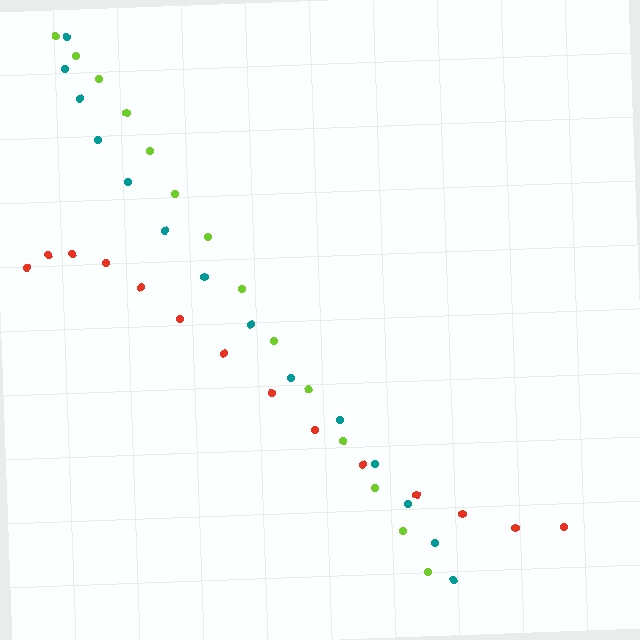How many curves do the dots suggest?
There are 3 distinct paths.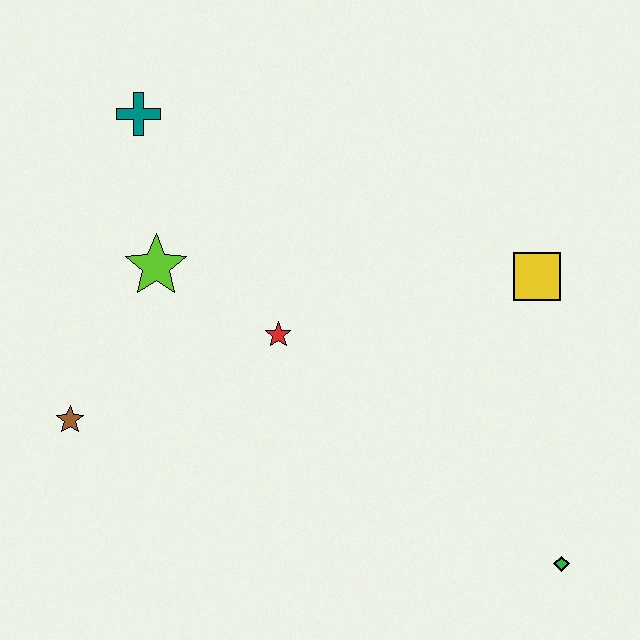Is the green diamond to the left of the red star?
No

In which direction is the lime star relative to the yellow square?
The lime star is to the left of the yellow square.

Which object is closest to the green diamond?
The yellow square is closest to the green diamond.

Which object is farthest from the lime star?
The green diamond is farthest from the lime star.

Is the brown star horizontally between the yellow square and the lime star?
No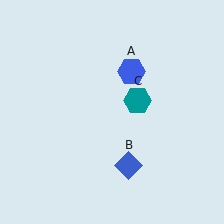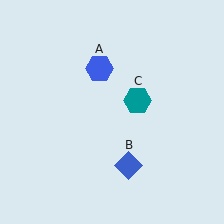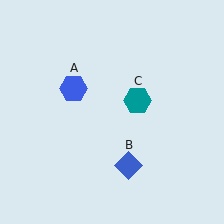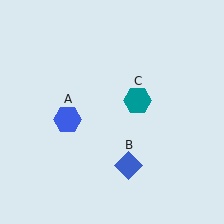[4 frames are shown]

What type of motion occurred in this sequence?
The blue hexagon (object A) rotated counterclockwise around the center of the scene.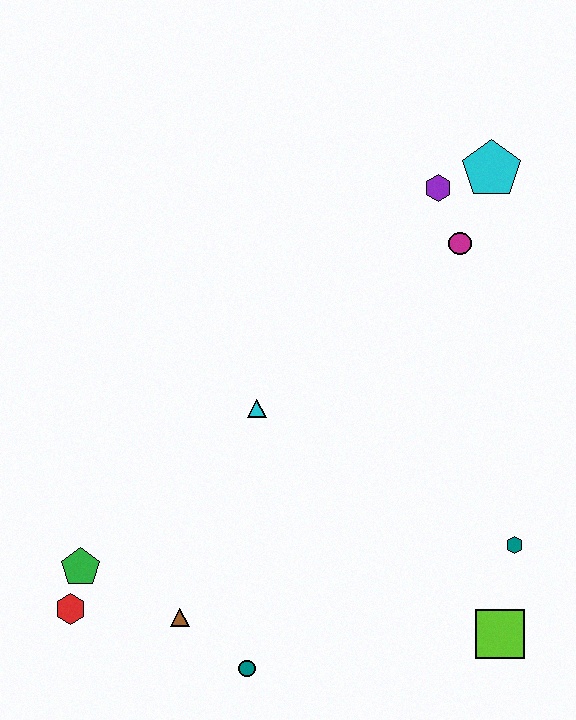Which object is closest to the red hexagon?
The green pentagon is closest to the red hexagon.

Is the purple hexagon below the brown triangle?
No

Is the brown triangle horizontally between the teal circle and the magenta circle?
No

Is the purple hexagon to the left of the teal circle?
No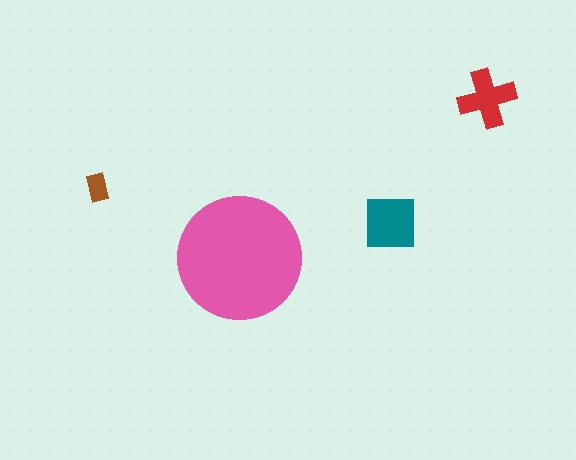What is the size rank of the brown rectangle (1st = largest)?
4th.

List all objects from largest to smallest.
The pink circle, the teal square, the red cross, the brown rectangle.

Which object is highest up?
The red cross is topmost.